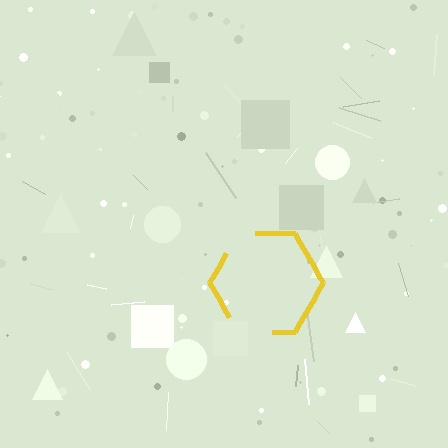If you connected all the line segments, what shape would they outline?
They would outline a hexagon.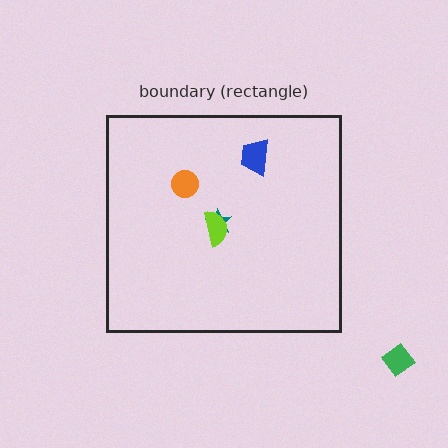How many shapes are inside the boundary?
4 inside, 1 outside.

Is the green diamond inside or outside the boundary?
Outside.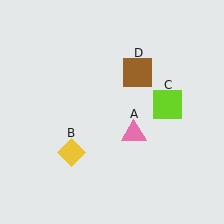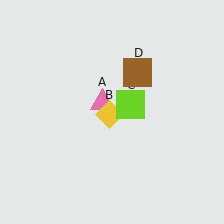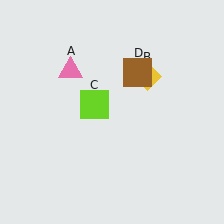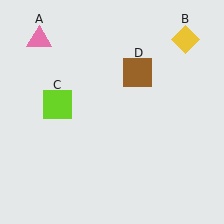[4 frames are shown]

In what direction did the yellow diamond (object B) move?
The yellow diamond (object B) moved up and to the right.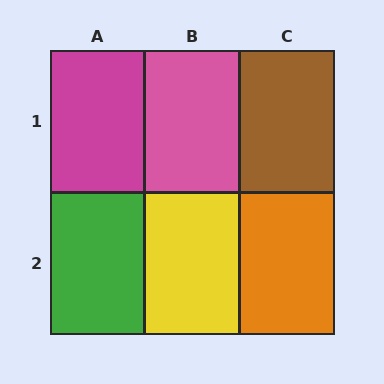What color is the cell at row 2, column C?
Orange.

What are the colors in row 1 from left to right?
Magenta, pink, brown.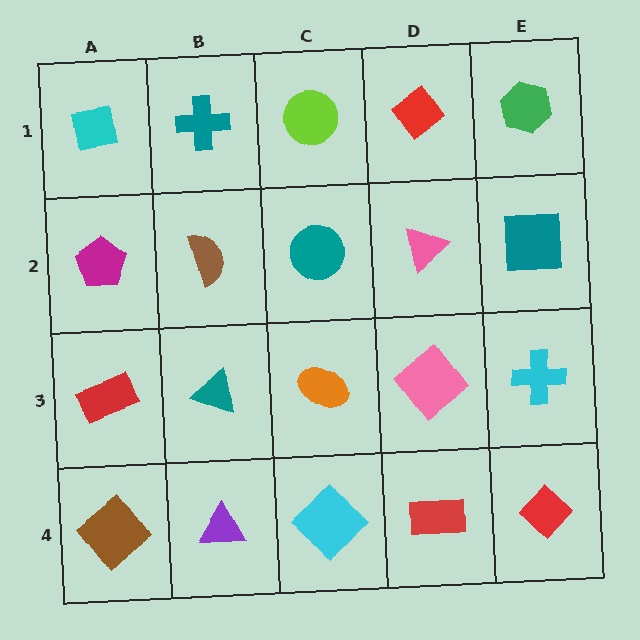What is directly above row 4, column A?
A red rectangle.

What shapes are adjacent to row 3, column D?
A pink triangle (row 2, column D), a red rectangle (row 4, column D), an orange ellipse (row 3, column C), a cyan cross (row 3, column E).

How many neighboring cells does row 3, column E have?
3.